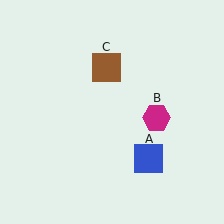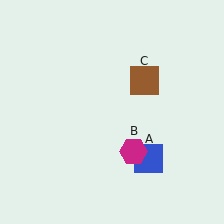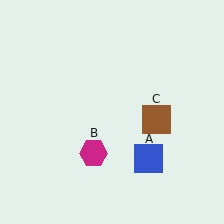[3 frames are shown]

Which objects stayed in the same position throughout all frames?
Blue square (object A) remained stationary.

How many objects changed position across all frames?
2 objects changed position: magenta hexagon (object B), brown square (object C).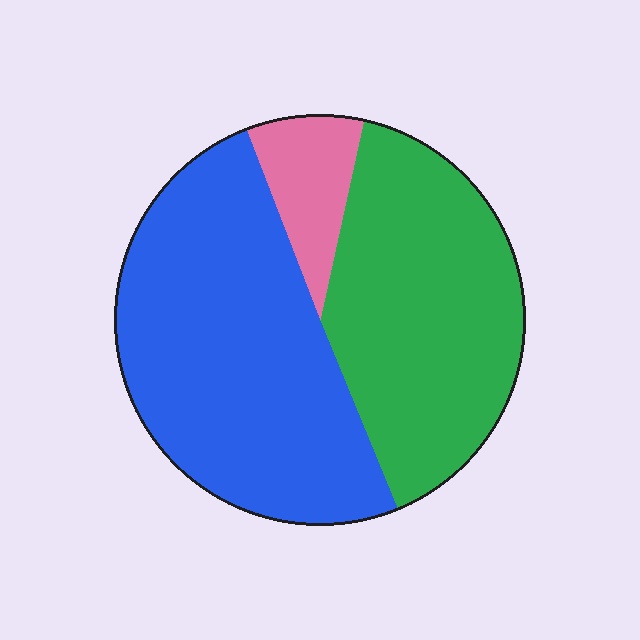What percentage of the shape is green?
Green takes up between a quarter and a half of the shape.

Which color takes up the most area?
Blue, at roughly 50%.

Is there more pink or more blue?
Blue.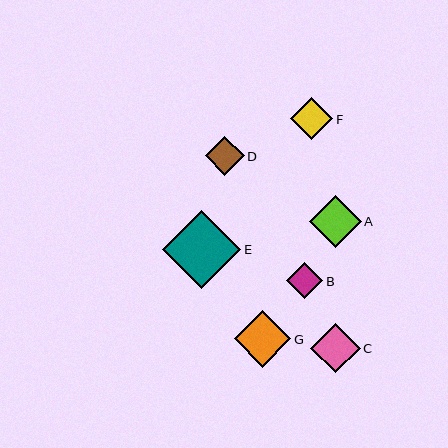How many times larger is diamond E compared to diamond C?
Diamond E is approximately 1.6 times the size of diamond C.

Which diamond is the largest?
Diamond E is the largest with a size of approximately 78 pixels.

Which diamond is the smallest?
Diamond B is the smallest with a size of approximately 36 pixels.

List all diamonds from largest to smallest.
From largest to smallest: E, G, A, C, F, D, B.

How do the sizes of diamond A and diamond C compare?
Diamond A and diamond C are approximately the same size.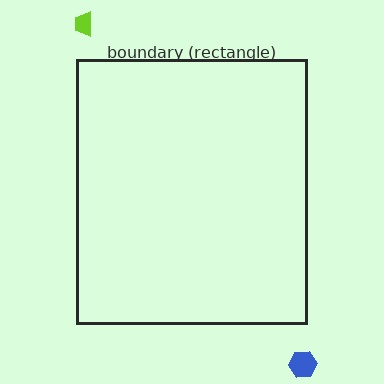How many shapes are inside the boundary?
0 inside, 2 outside.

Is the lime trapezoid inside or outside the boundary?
Outside.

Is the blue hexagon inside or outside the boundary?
Outside.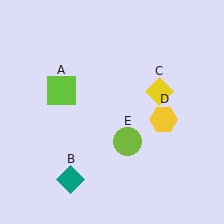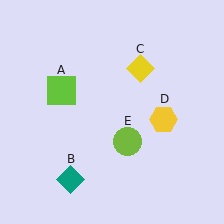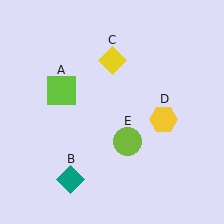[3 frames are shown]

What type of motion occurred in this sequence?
The yellow diamond (object C) rotated counterclockwise around the center of the scene.